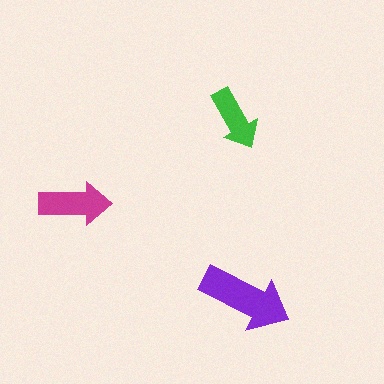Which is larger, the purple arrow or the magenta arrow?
The purple one.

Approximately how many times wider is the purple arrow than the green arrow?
About 1.5 times wider.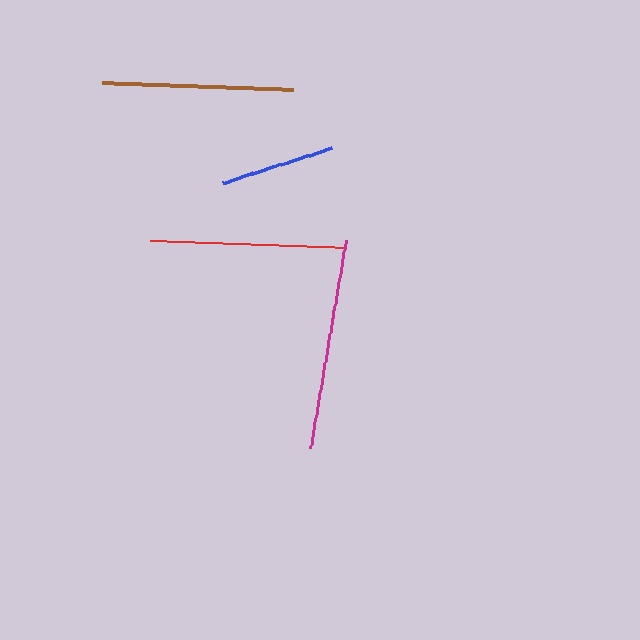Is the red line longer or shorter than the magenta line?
The magenta line is longer than the red line.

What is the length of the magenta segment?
The magenta segment is approximately 211 pixels long.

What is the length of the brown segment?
The brown segment is approximately 191 pixels long.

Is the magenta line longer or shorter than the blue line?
The magenta line is longer than the blue line.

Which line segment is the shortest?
The blue line is the shortest at approximately 116 pixels.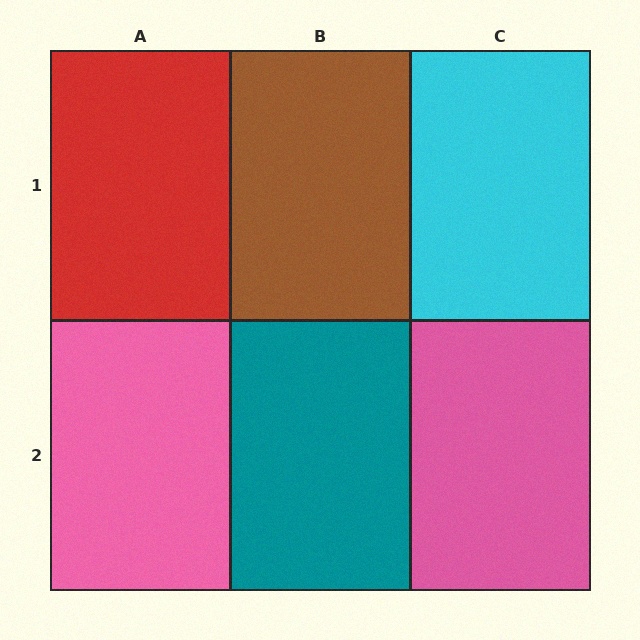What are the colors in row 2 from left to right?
Pink, teal, pink.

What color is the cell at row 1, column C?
Cyan.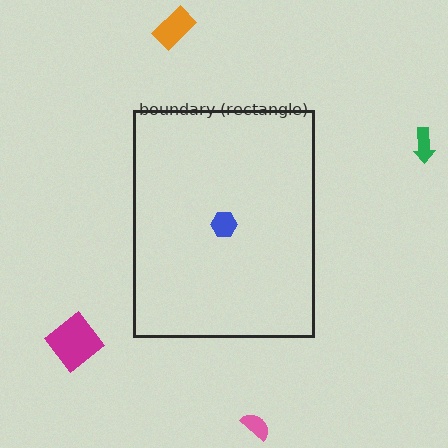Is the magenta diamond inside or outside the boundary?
Outside.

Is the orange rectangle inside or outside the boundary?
Outside.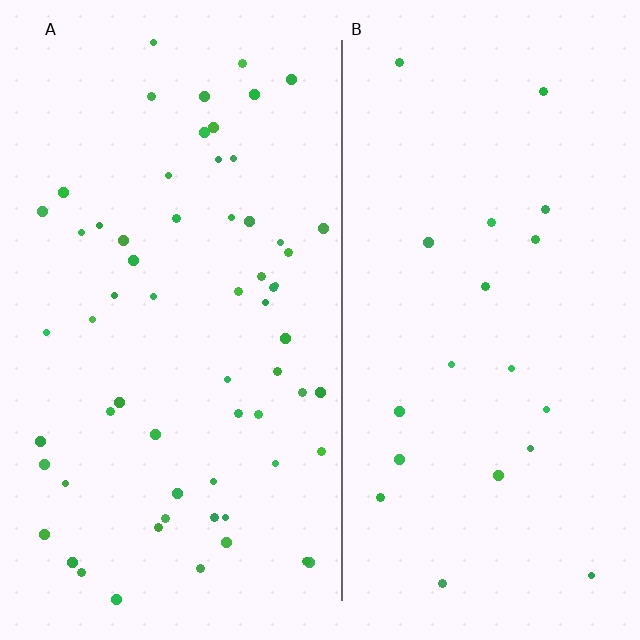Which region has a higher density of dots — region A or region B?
A (the left).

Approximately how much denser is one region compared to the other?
Approximately 3.1× — region A over region B.